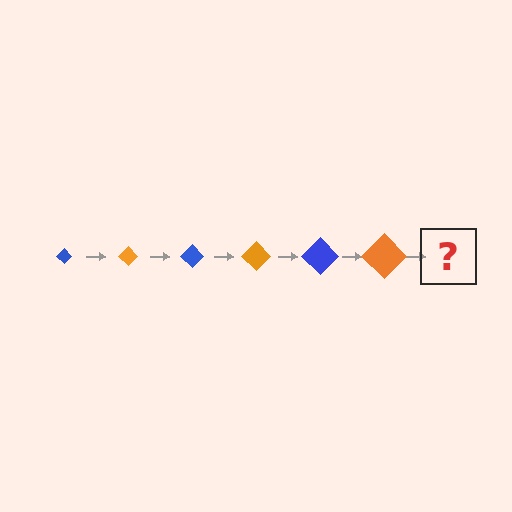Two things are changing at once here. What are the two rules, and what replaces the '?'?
The two rules are that the diamond grows larger each step and the color cycles through blue and orange. The '?' should be a blue diamond, larger than the previous one.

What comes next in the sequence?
The next element should be a blue diamond, larger than the previous one.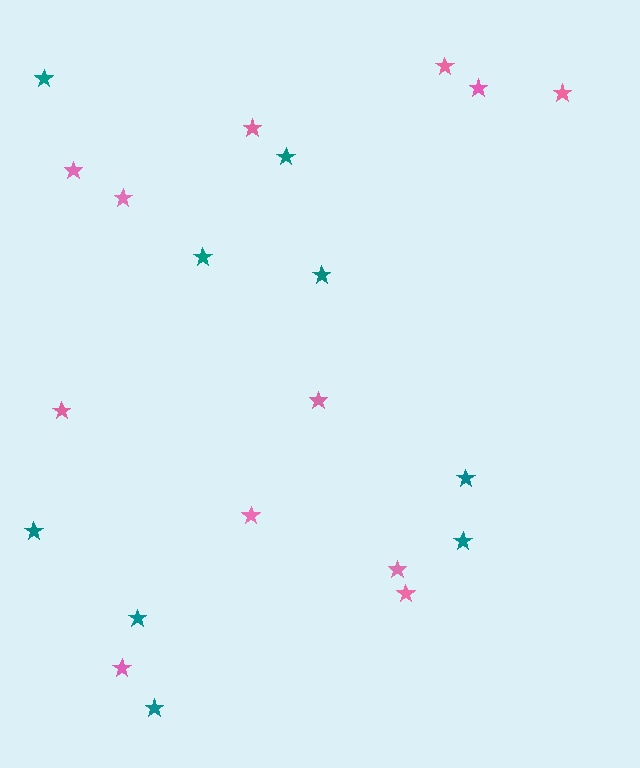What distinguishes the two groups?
There are 2 groups: one group of teal stars (9) and one group of pink stars (12).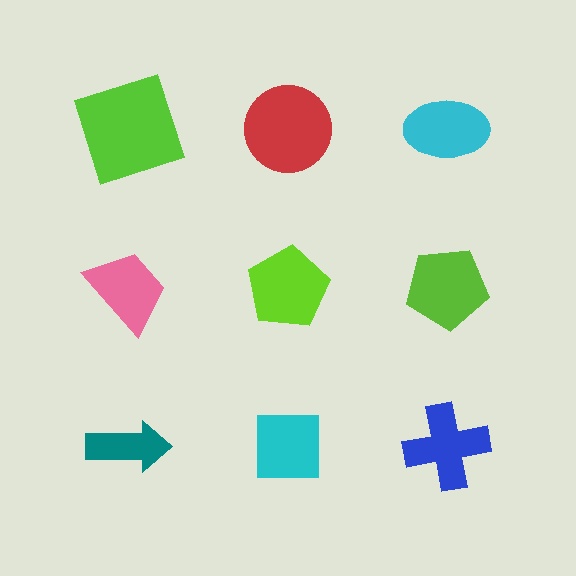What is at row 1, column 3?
A cyan ellipse.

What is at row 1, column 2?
A red circle.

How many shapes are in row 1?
3 shapes.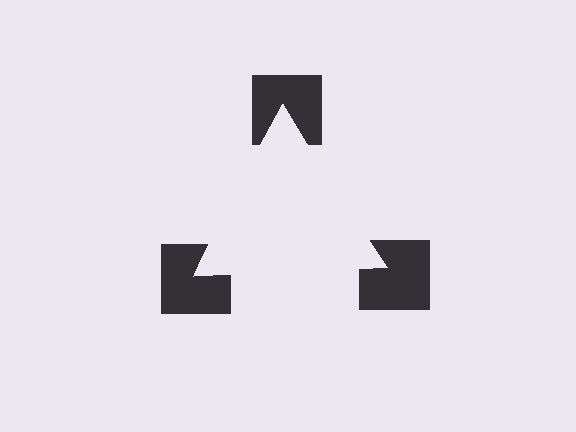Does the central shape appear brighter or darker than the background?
It typically appears slightly brighter than the background, even though no actual brightness change is drawn.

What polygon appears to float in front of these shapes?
An illusory triangle — its edges are inferred from the aligned wedge cuts in the notched squares, not physically drawn.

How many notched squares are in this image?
There are 3 — one at each vertex of the illusory triangle.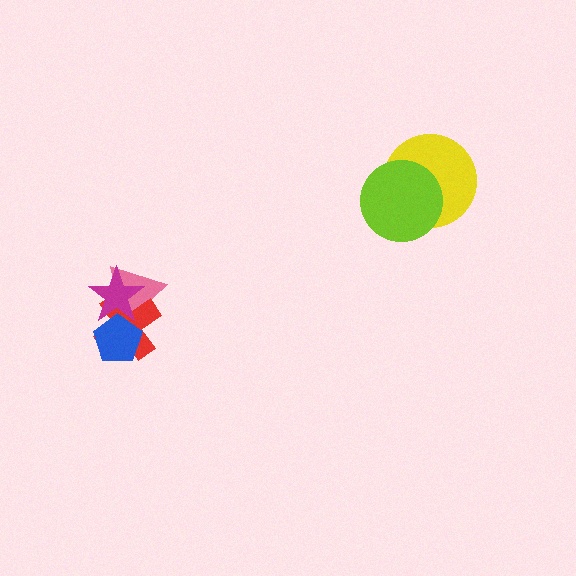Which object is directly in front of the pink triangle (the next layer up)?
The red cross is directly in front of the pink triangle.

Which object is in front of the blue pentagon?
The magenta star is in front of the blue pentagon.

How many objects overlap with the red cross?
3 objects overlap with the red cross.